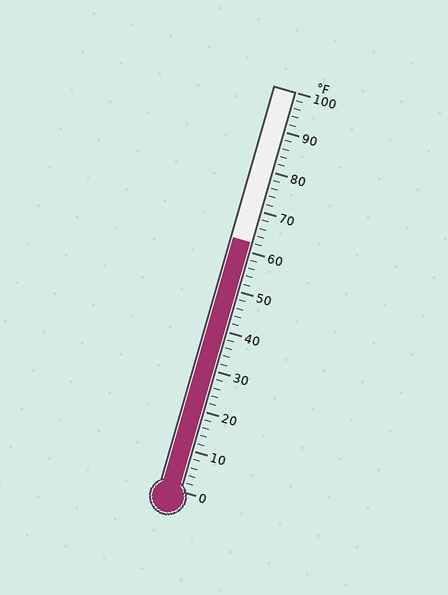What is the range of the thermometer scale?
The thermometer scale ranges from 0°F to 100°F.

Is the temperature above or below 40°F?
The temperature is above 40°F.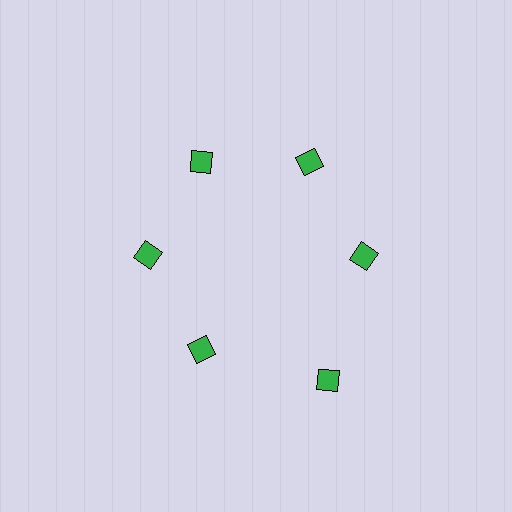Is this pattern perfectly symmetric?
No. The 6 green diamonds are arranged in a ring, but one element near the 5 o'clock position is pushed outward from the center, breaking the 6-fold rotational symmetry.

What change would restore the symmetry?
The symmetry would be restored by moving it inward, back onto the ring so that all 6 diamonds sit at equal angles and equal distance from the center.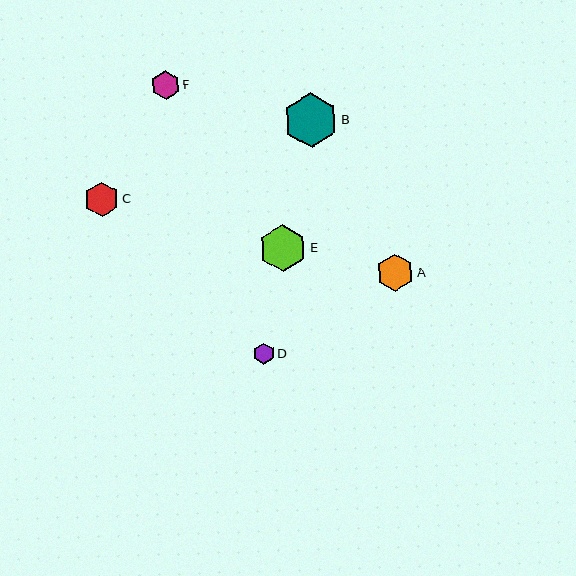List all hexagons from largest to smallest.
From largest to smallest: B, E, A, C, F, D.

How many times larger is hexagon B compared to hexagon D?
Hexagon B is approximately 2.6 times the size of hexagon D.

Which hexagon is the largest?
Hexagon B is the largest with a size of approximately 55 pixels.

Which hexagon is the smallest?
Hexagon D is the smallest with a size of approximately 21 pixels.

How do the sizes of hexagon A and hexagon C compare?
Hexagon A and hexagon C are approximately the same size.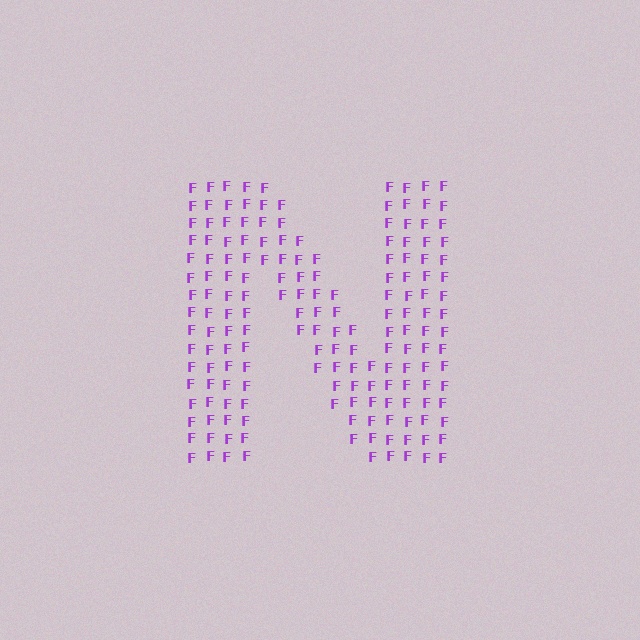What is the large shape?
The large shape is the letter N.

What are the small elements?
The small elements are letter F's.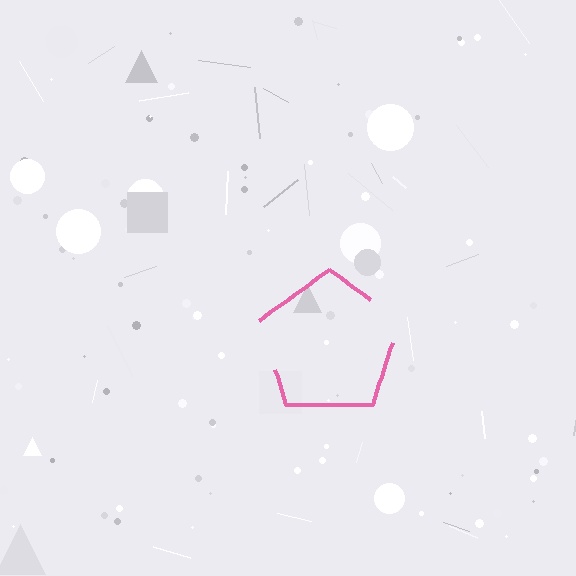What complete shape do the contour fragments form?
The contour fragments form a pentagon.